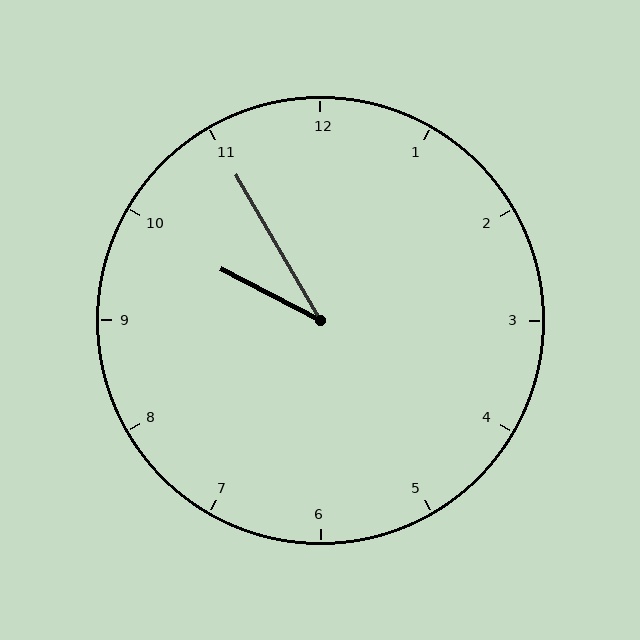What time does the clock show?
9:55.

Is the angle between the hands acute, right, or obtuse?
It is acute.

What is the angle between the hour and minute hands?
Approximately 32 degrees.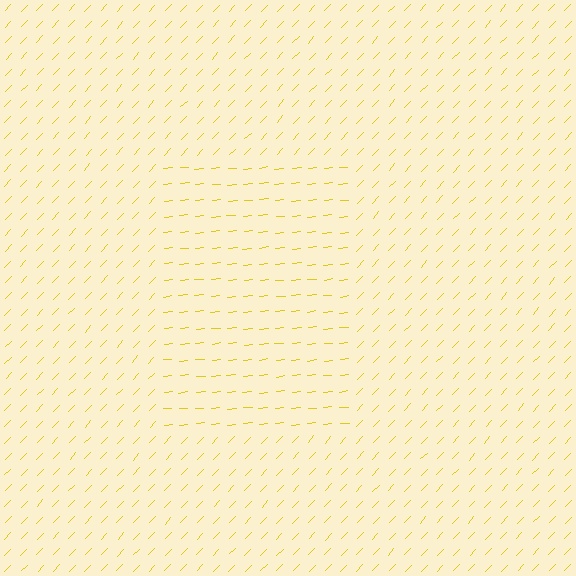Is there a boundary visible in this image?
Yes, there is a texture boundary formed by a change in line orientation.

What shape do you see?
I see a rectangle.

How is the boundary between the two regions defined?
The boundary is defined purely by a change in line orientation (approximately 40 degrees difference). All lines are the same color and thickness.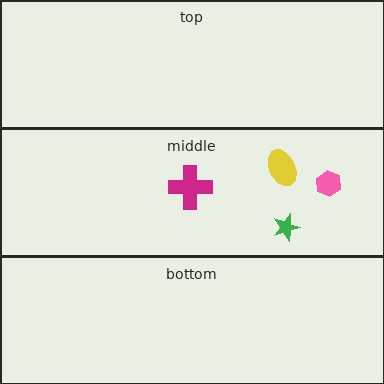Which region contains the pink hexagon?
The middle region.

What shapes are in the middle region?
The pink hexagon, the yellow ellipse, the green star, the magenta cross.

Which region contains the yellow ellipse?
The middle region.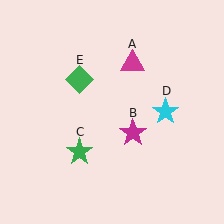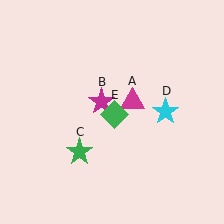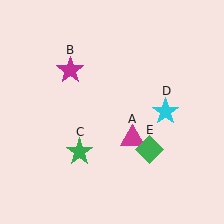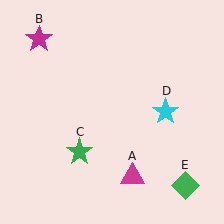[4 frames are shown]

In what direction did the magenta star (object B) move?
The magenta star (object B) moved up and to the left.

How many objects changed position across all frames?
3 objects changed position: magenta triangle (object A), magenta star (object B), green diamond (object E).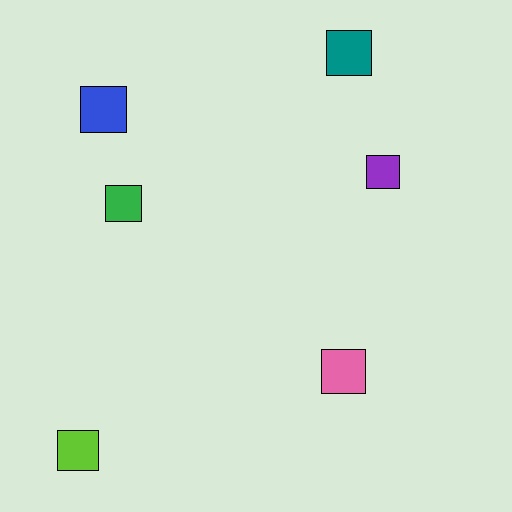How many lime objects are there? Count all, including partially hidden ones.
There is 1 lime object.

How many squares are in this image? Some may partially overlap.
There are 6 squares.